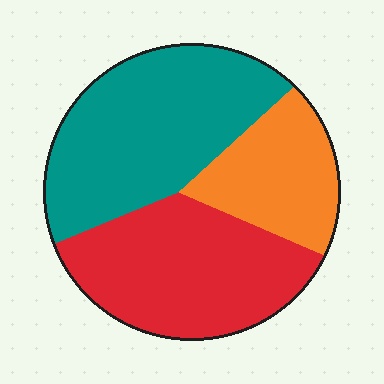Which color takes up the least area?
Orange, at roughly 20%.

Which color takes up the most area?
Teal, at roughly 40%.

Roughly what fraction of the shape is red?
Red takes up between a third and a half of the shape.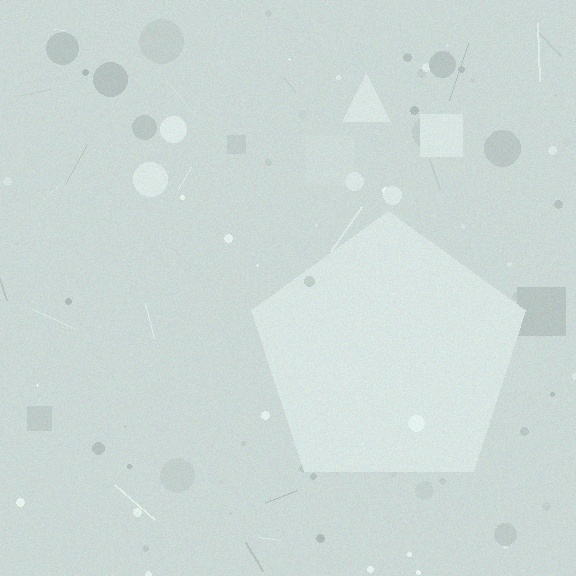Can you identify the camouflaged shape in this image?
The camouflaged shape is a pentagon.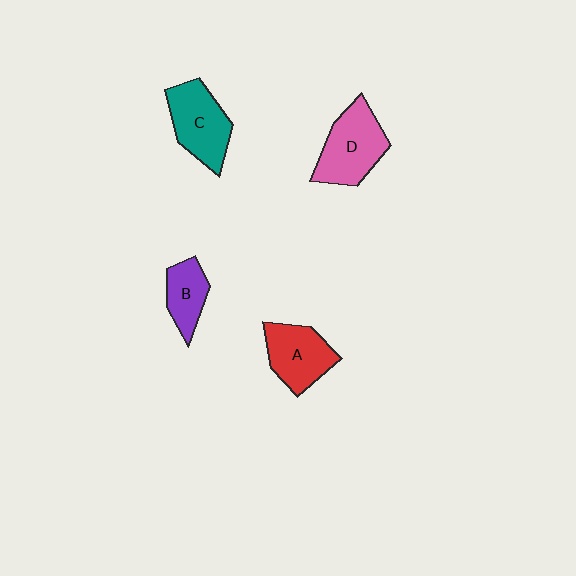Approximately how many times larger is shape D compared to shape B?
Approximately 1.7 times.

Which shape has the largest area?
Shape D (pink).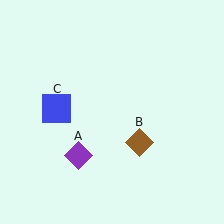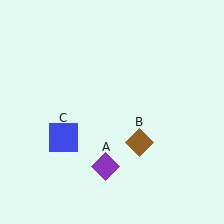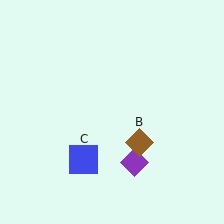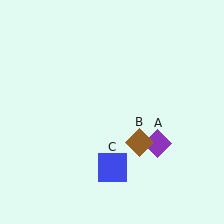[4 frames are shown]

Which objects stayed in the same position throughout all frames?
Brown diamond (object B) remained stationary.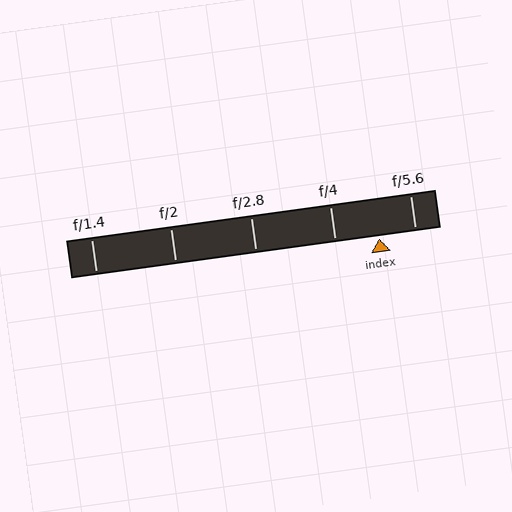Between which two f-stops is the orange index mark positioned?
The index mark is between f/4 and f/5.6.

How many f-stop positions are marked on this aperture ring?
There are 5 f-stop positions marked.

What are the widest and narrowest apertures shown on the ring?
The widest aperture shown is f/1.4 and the narrowest is f/5.6.